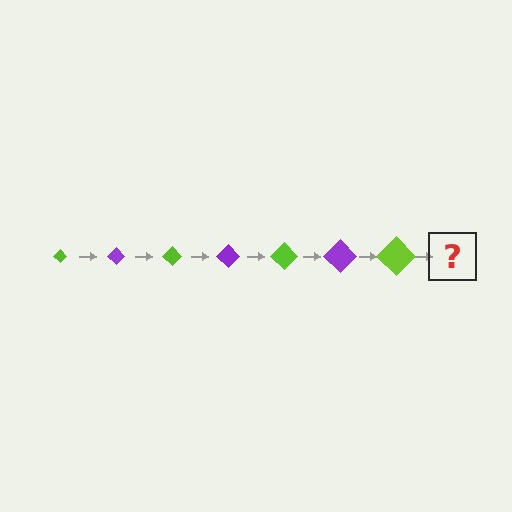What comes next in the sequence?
The next element should be a purple diamond, larger than the previous one.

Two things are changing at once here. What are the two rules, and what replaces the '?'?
The two rules are that the diamond grows larger each step and the color cycles through lime and purple. The '?' should be a purple diamond, larger than the previous one.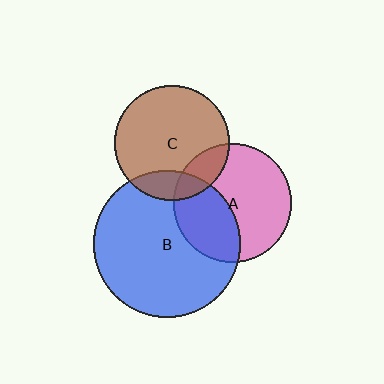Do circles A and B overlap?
Yes.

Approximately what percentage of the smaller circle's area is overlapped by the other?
Approximately 40%.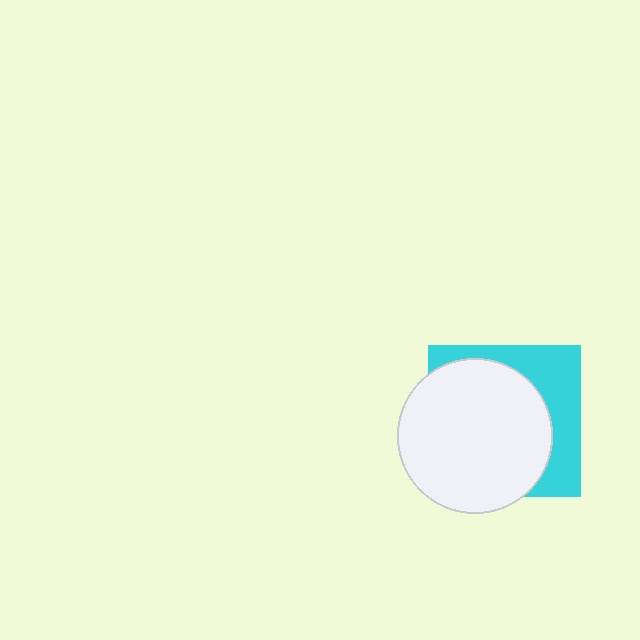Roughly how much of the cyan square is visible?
A small part of it is visible (roughly 34%).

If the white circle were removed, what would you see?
You would see the complete cyan square.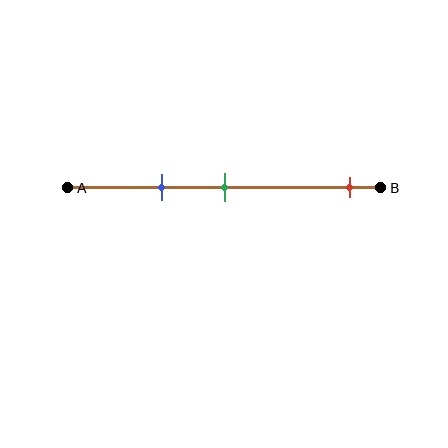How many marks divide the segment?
There are 3 marks dividing the segment.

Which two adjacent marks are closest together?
The blue and green marks are the closest adjacent pair.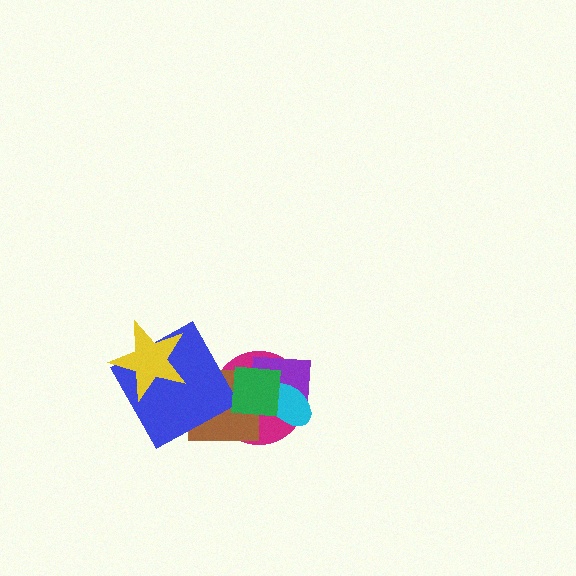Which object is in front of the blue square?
The yellow star is in front of the blue square.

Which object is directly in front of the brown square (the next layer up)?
The blue square is directly in front of the brown square.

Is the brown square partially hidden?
Yes, it is partially covered by another shape.